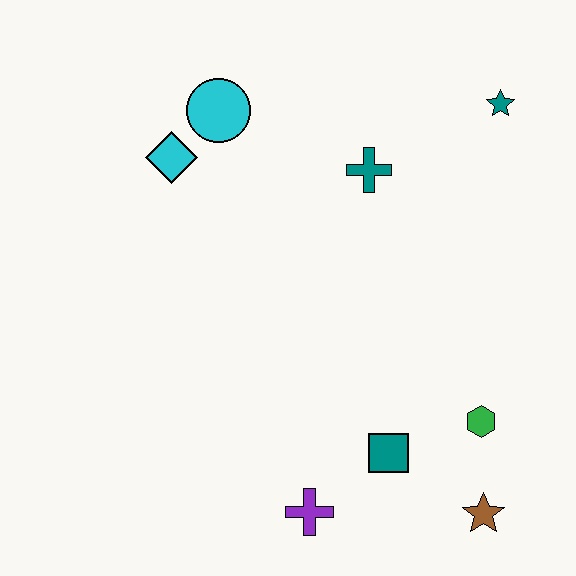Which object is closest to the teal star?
The teal cross is closest to the teal star.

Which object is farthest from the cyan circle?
The brown star is farthest from the cyan circle.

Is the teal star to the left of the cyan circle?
No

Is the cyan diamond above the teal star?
No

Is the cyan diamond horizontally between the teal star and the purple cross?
No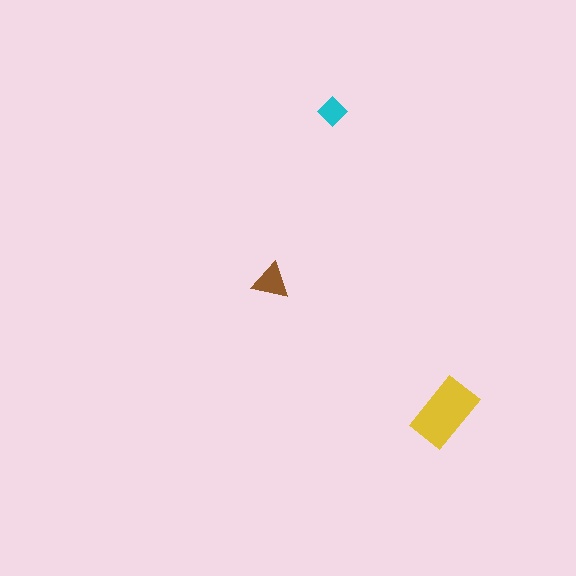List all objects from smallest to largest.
The cyan diamond, the brown triangle, the yellow rectangle.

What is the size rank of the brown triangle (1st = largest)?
2nd.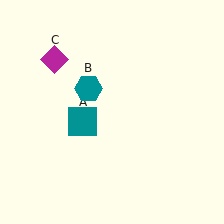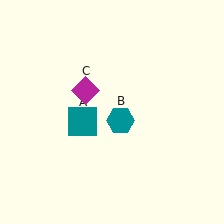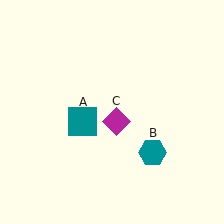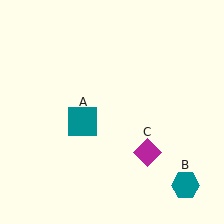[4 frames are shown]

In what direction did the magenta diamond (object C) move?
The magenta diamond (object C) moved down and to the right.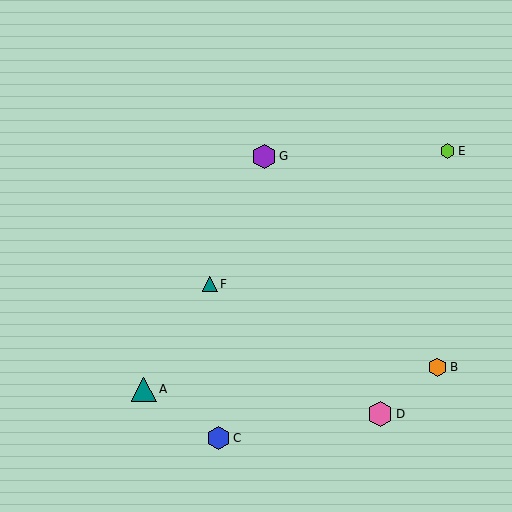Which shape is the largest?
The pink hexagon (labeled D) is the largest.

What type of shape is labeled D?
Shape D is a pink hexagon.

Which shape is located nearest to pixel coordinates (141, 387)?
The teal triangle (labeled A) at (144, 389) is nearest to that location.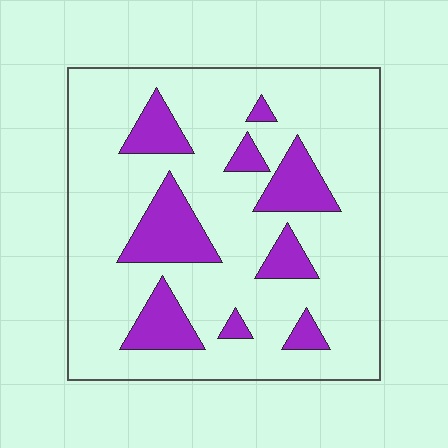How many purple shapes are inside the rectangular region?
9.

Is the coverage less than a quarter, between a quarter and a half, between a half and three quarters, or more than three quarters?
Less than a quarter.